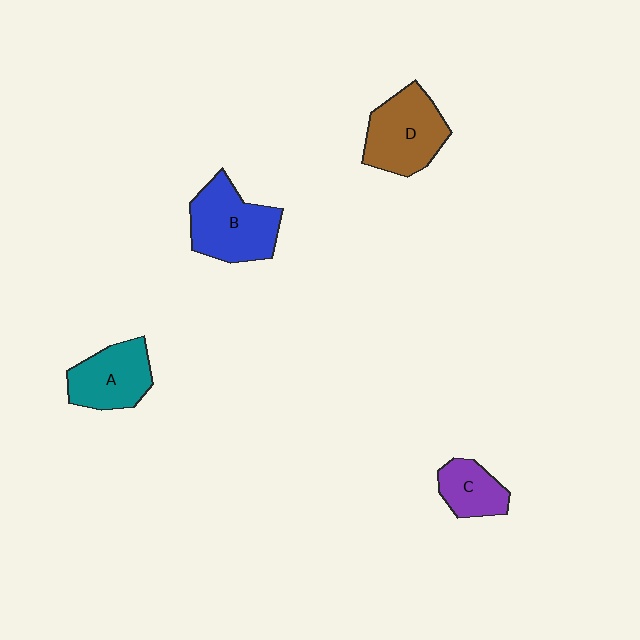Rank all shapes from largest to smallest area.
From largest to smallest: B (blue), D (brown), A (teal), C (purple).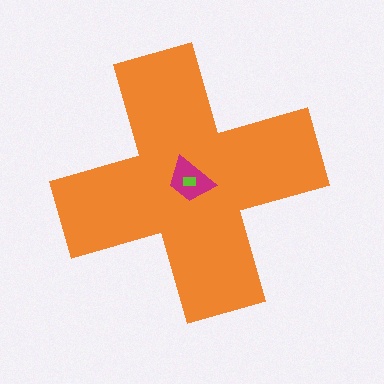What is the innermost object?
The lime rectangle.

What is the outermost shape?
The orange cross.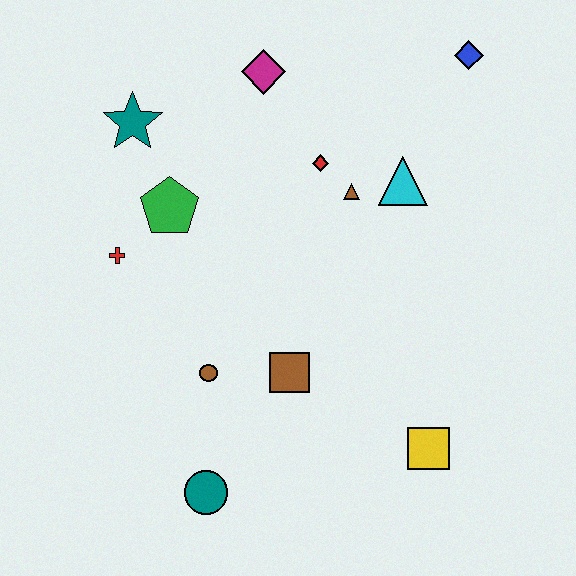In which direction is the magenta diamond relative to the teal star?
The magenta diamond is to the right of the teal star.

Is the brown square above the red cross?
No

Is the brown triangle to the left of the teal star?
No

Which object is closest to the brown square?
The brown circle is closest to the brown square.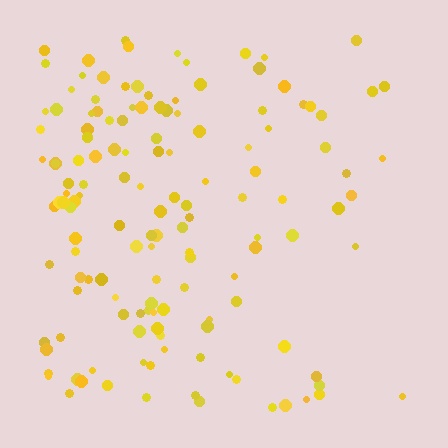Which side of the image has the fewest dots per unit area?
The right.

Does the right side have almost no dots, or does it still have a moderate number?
Still a moderate number, just noticeably fewer than the left.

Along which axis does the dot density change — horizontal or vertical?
Horizontal.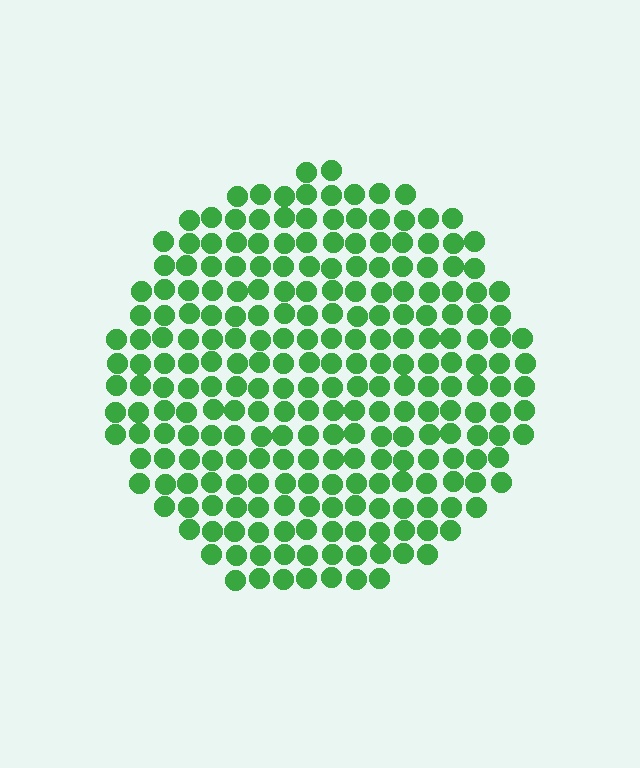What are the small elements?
The small elements are circles.